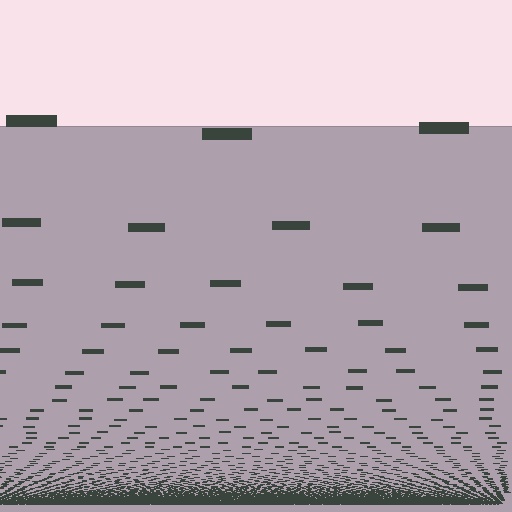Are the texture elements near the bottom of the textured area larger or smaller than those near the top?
Smaller. The gradient is inverted — elements near the bottom are smaller and denser.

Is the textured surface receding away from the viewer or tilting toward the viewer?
The surface appears to tilt toward the viewer. Texture elements get larger and sparser toward the top.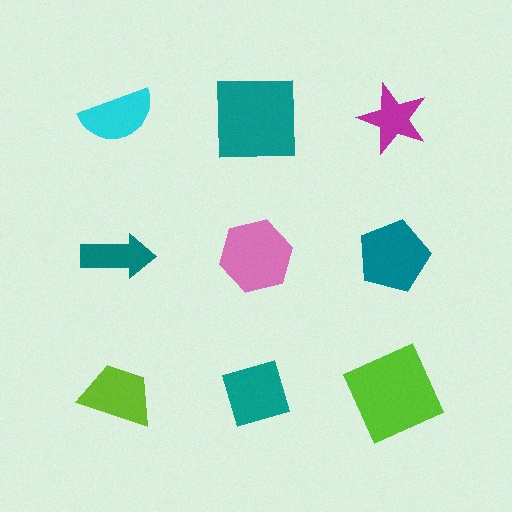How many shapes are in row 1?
3 shapes.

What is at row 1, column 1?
A cyan semicircle.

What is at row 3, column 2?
A teal diamond.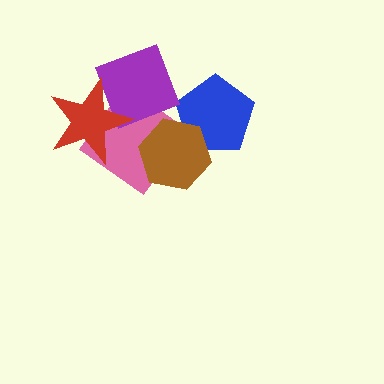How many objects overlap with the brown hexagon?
2 objects overlap with the brown hexagon.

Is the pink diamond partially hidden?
Yes, it is partially covered by another shape.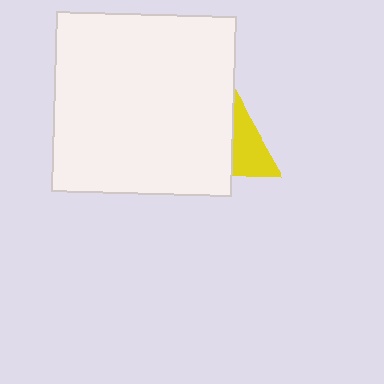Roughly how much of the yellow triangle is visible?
About half of it is visible (roughly 51%).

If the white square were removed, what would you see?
You would see the complete yellow triangle.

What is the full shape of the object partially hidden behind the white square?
The partially hidden object is a yellow triangle.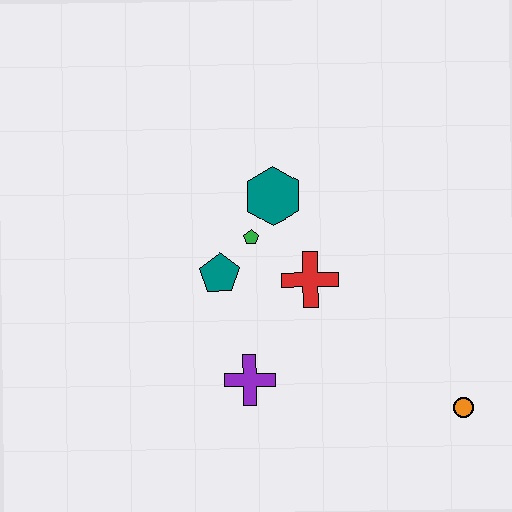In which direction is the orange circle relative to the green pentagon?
The orange circle is to the right of the green pentagon.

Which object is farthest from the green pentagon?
The orange circle is farthest from the green pentagon.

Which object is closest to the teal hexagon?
The green pentagon is closest to the teal hexagon.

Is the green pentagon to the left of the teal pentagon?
No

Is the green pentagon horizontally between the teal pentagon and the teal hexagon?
Yes